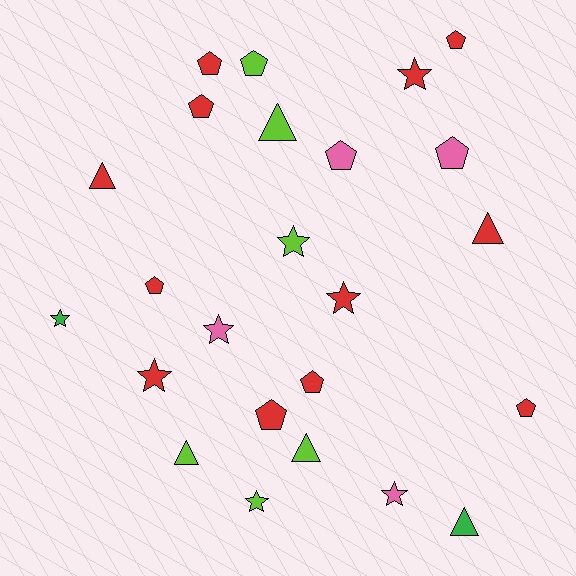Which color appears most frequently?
Red, with 12 objects.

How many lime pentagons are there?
There is 1 lime pentagon.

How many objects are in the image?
There are 24 objects.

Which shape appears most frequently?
Pentagon, with 10 objects.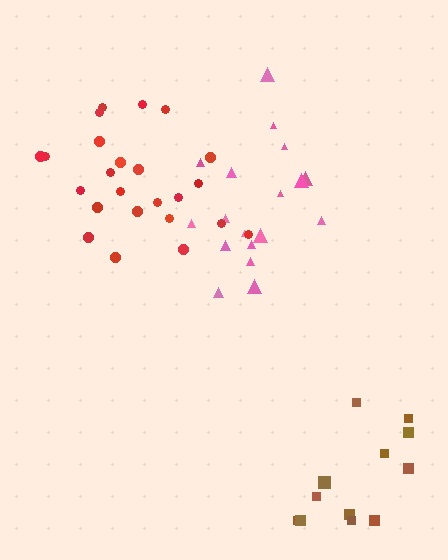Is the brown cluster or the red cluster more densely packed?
Red.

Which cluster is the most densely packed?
Red.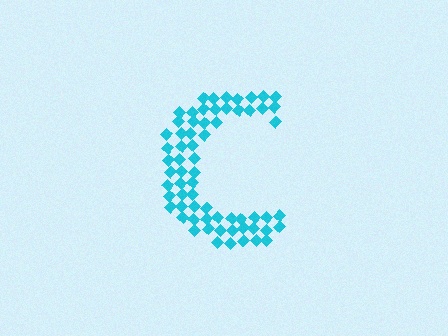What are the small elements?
The small elements are diamonds.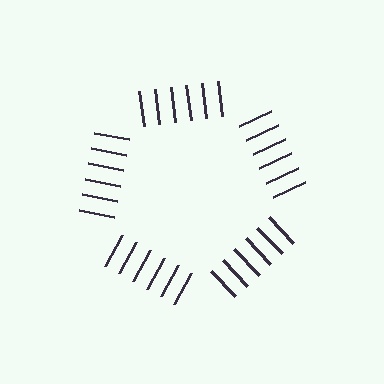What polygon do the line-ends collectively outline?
An illusory pentagon — the line segments terminate on its edges but no continuous stroke is drawn.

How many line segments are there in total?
30 — 6 along each of the 5 edges.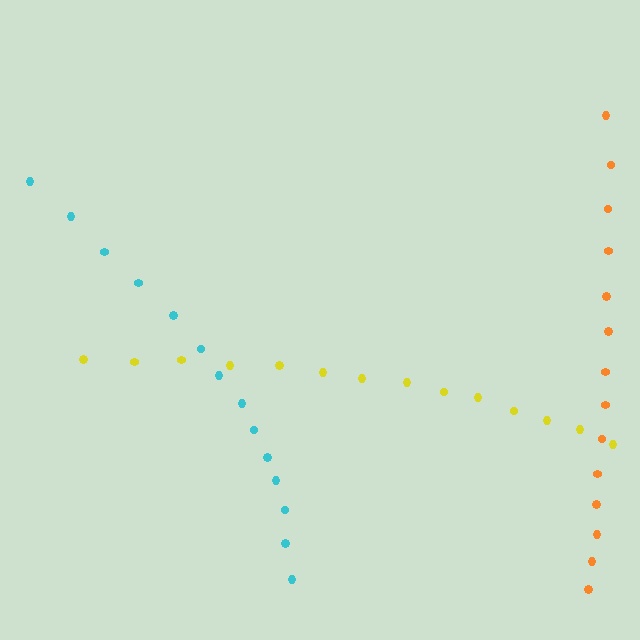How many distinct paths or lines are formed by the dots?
There are 3 distinct paths.